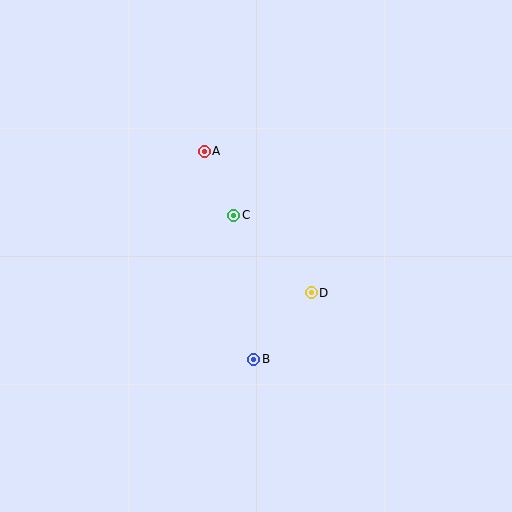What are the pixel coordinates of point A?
Point A is at (204, 151).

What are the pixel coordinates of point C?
Point C is at (234, 215).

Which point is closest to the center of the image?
Point C at (234, 215) is closest to the center.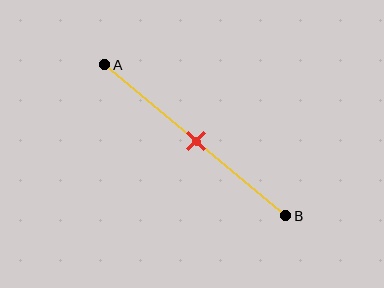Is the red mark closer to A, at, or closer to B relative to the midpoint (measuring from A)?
The red mark is approximately at the midpoint of segment AB.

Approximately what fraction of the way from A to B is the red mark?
The red mark is approximately 50% of the way from A to B.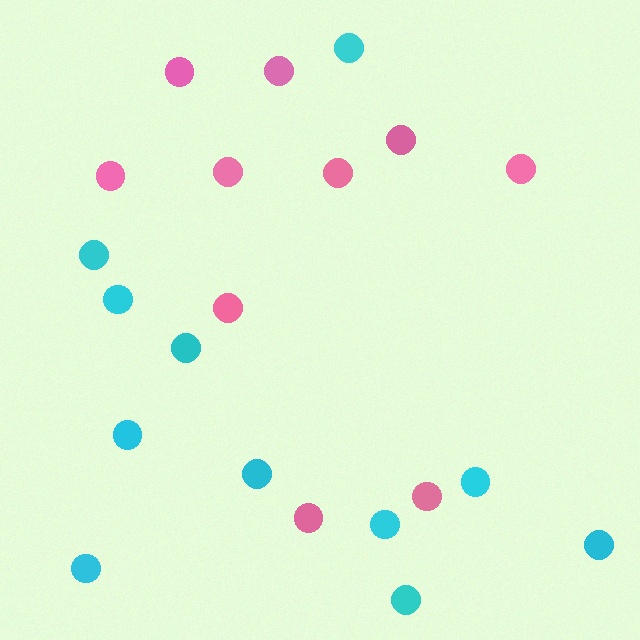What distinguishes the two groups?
There are 2 groups: one group of pink circles (10) and one group of cyan circles (11).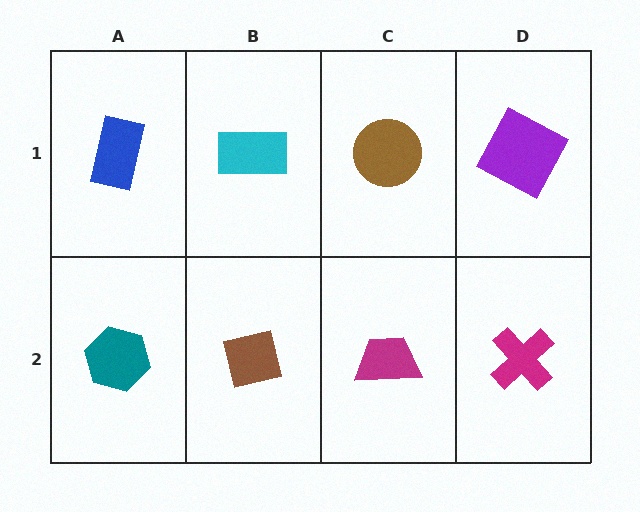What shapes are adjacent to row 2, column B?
A cyan rectangle (row 1, column B), a teal hexagon (row 2, column A), a magenta trapezoid (row 2, column C).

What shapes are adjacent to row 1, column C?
A magenta trapezoid (row 2, column C), a cyan rectangle (row 1, column B), a purple square (row 1, column D).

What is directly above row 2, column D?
A purple square.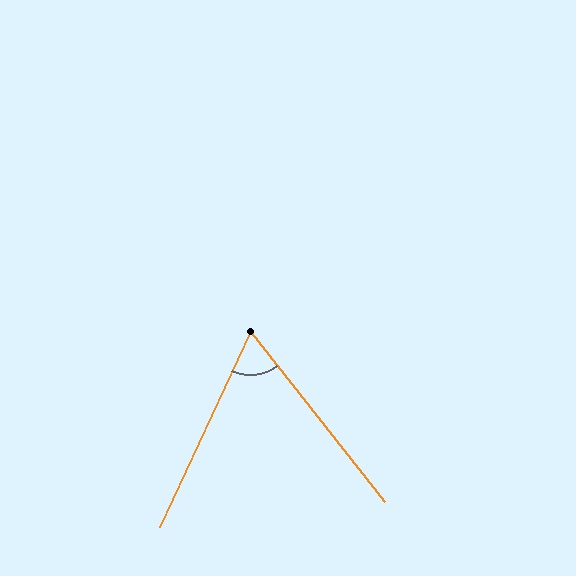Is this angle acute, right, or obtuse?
It is acute.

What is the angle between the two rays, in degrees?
Approximately 63 degrees.